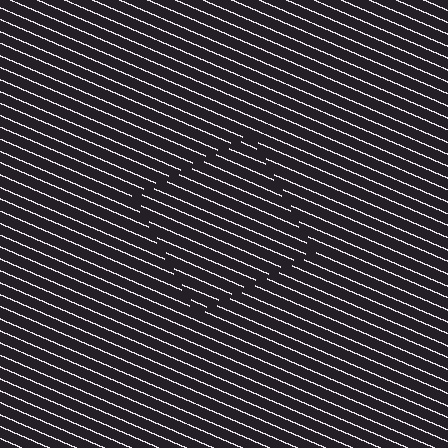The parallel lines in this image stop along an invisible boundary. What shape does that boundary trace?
An illusory square. The interior of the shape contains the same grating, shifted by half a period — the contour is defined by the phase discontinuity where line-ends from the inner and outer gratings abut.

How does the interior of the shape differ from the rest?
The interior of the shape contains the same grating, shifted by half a period — the contour is defined by the phase discontinuity where line-ends from the inner and outer gratings abut.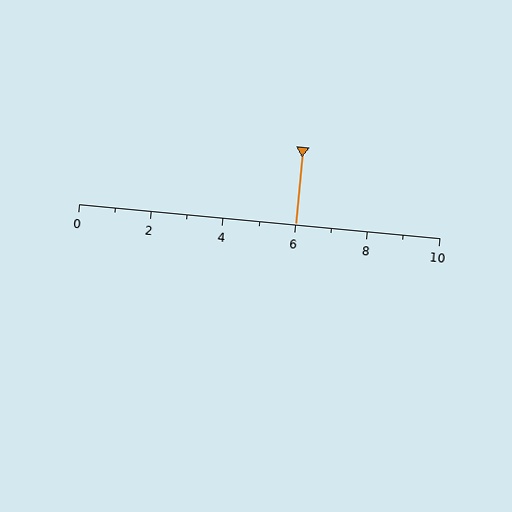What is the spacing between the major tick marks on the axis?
The major ticks are spaced 2 apart.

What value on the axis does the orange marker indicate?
The marker indicates approximately 6.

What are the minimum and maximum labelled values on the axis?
The axis runs from 0 to 10.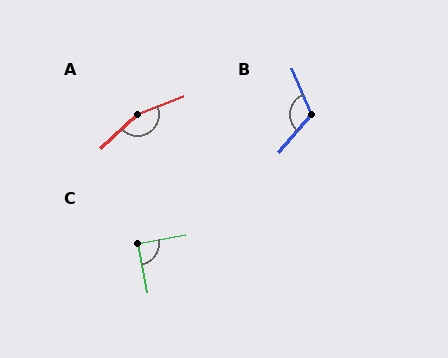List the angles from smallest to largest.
C (89°), B (116°), A (157°).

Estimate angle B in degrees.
Approximately 116 degrees.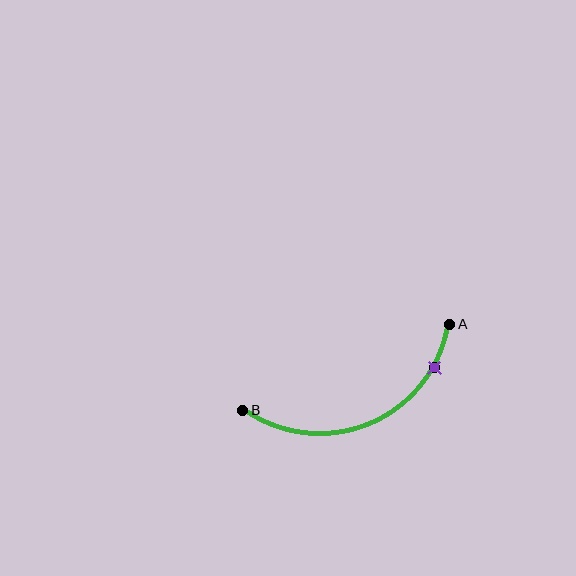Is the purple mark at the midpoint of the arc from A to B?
No. The purple mark lies on the arc but is closer to endpoint A. The arc midpoint would be at the point on the curve equidistant along the arc from both A and B.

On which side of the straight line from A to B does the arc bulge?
The arc bulges below the straight line connecting A and B.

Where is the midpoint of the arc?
The arc midpoint is the point on the curve farthest from the straight line joining A and B. It sits below that line.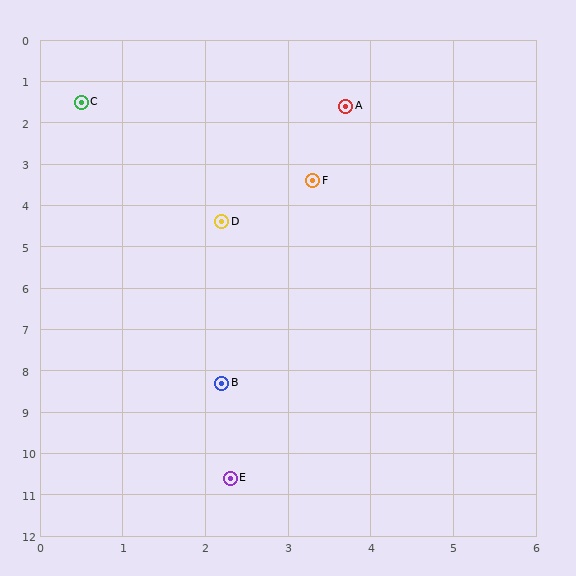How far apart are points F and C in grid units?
Points F and C are about 3.4 grid units apart.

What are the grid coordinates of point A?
Point A is at approximately (3.7, 1.6).